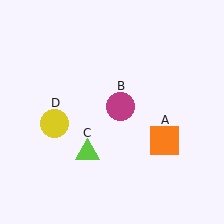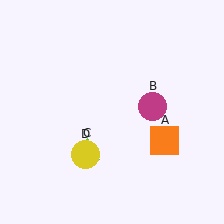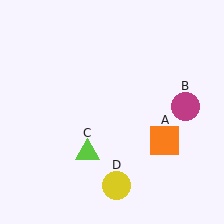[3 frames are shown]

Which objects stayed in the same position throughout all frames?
Orange square (object A) and lime triangle (object C) remained stationary.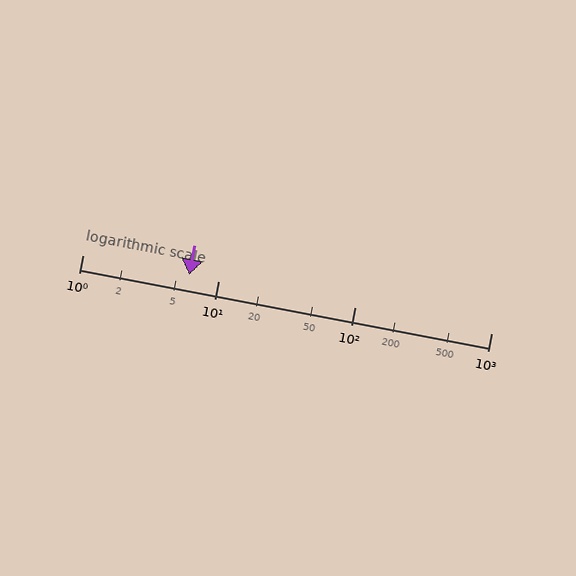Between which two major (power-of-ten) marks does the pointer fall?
The pointer is between 1 and 10.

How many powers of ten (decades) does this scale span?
The scale spans 3 decades, from 1 to 1000.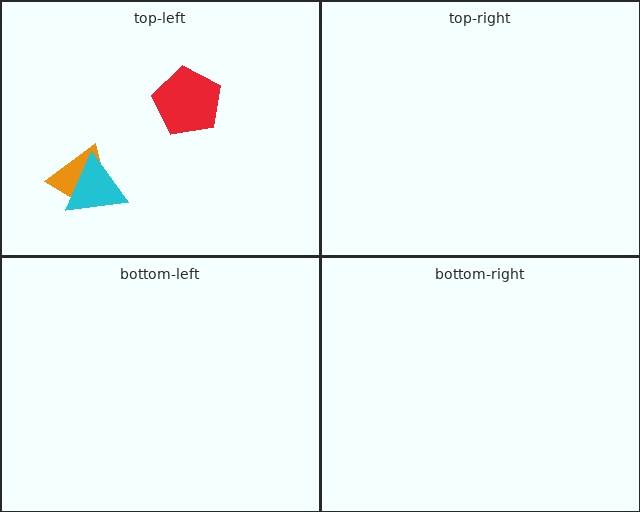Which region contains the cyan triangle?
The top-left region.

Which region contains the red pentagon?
The top-left region.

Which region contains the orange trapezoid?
The top-left region.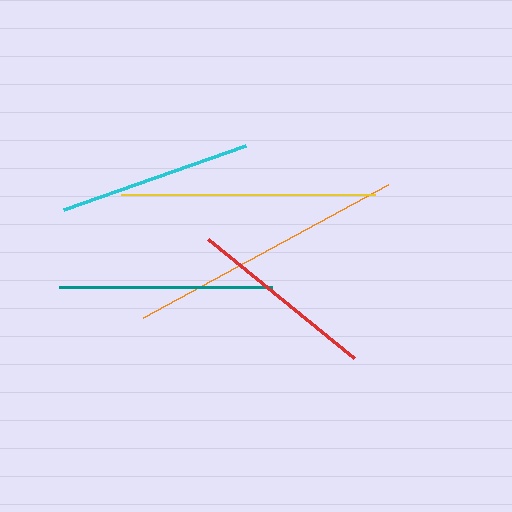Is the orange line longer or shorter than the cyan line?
The orange line is longer than the cyan line.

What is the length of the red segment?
The red segment is approximately 189 pixels long.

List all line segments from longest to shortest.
From longest to shortest: orange, yellow, teal, cyan, red.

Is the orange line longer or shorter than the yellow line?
The orange line is longer than the yellow line.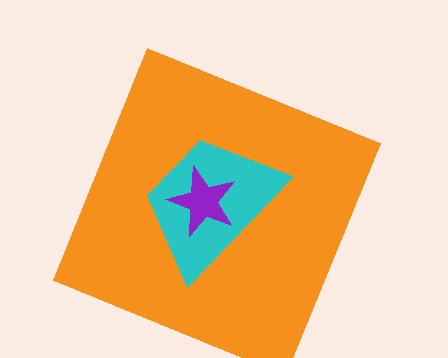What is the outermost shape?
The orange square.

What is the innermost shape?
The purple star.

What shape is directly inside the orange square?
The cyan trapezoid.